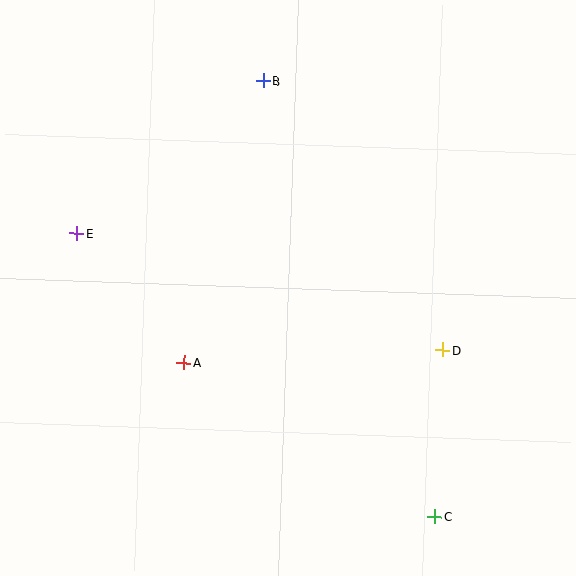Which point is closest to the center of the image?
Point A at (184, 363) is closest to the center.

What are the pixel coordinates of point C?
Point C is at (435, 517).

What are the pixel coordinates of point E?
Point E is at (77, 233).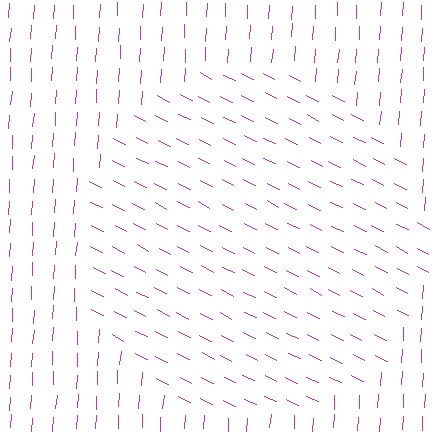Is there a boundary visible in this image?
Yes, there is a texture boundary formed by a change in line orientation.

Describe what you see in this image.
The image is filled with small magenta line segments. A circle region in the image has lines oriented differently from the surrounding lines, creating a visible texture boundary.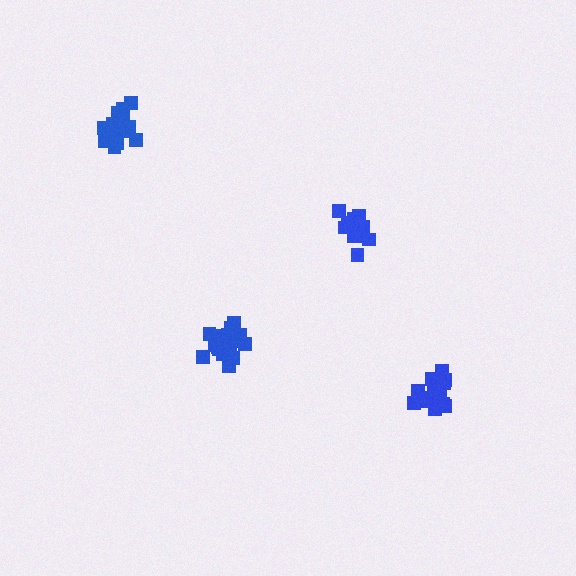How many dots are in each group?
Group 1: 17 dots, Group 2: 15 dots, Group 3: 20 dots, Group 4: 14 dots (66 total).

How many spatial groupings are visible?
There are 4 spatial groupings.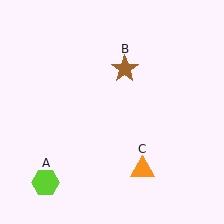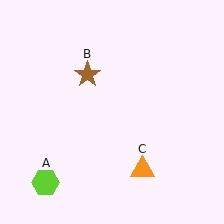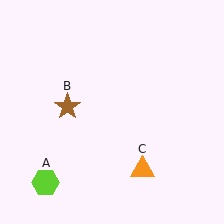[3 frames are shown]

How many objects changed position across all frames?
1 object changed position: brown star (object B).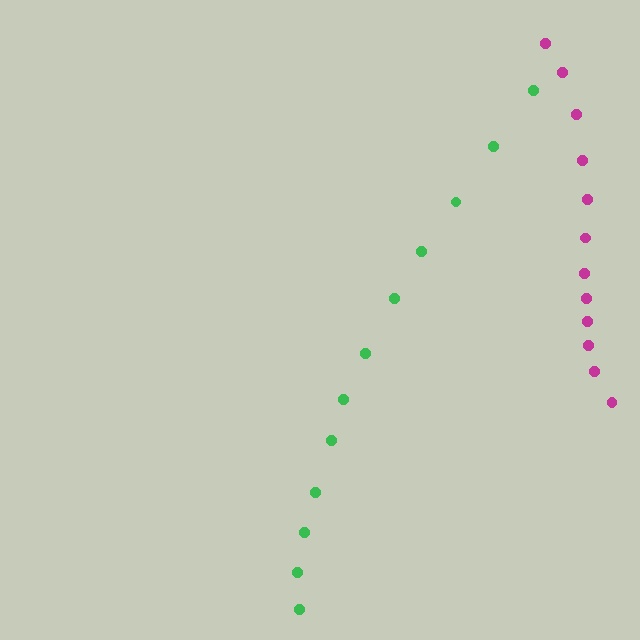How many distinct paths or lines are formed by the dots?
There are 2 distinct paths.